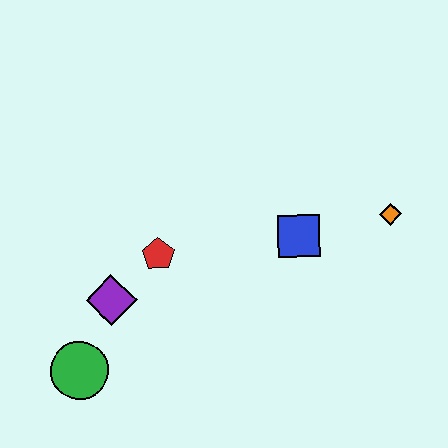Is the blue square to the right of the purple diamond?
Yes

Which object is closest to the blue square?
The orange diamond is closest to the blue square.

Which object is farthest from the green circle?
The orange diamond is farthest from the green circle.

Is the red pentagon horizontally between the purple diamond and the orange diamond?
Yes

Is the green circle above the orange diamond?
No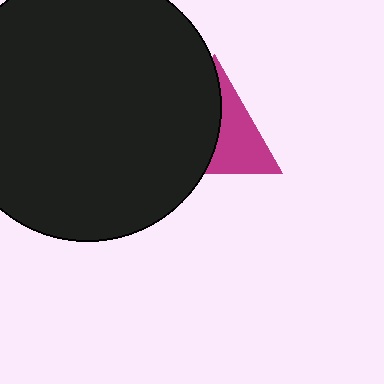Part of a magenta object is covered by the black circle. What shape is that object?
It is a triangle.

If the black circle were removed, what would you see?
You would see the complete magenta triangle.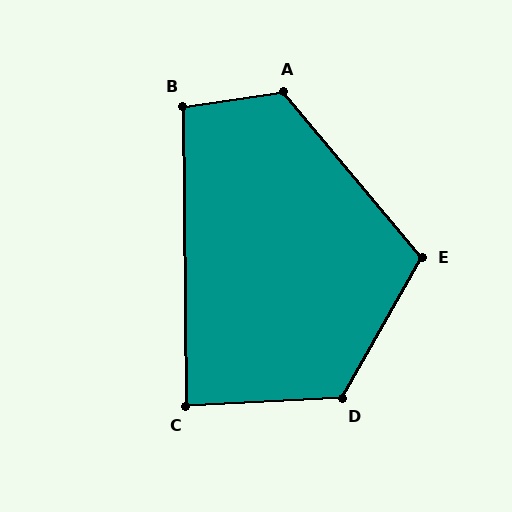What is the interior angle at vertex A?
Approximately 122 degrees (obtuse).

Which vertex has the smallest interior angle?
C, at approximately 87 degrees.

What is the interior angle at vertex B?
Approximately 98 degrees (obtuse).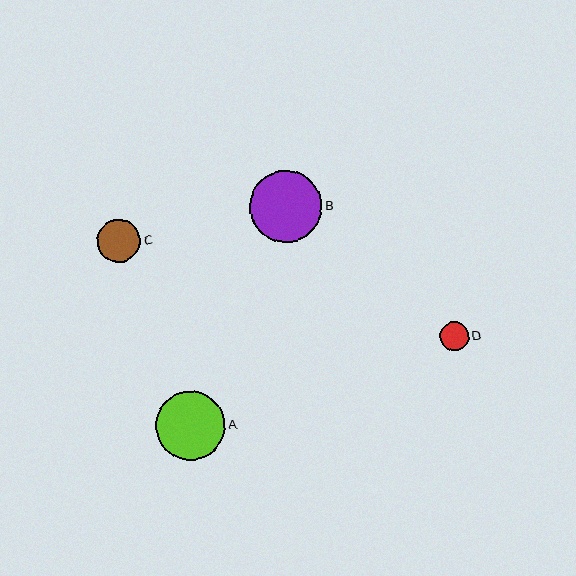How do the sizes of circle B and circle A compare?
Circle B and circle A are approximately the same size.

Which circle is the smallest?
Circle D is the smallest with a size of approximately 29 pixels.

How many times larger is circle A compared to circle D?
Circle A is approximately 2.4 times the size of circle D.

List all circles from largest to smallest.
From largest to smallest: B, A, C, D.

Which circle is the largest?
Circle B is the largest with a size of approximately 72 pixels.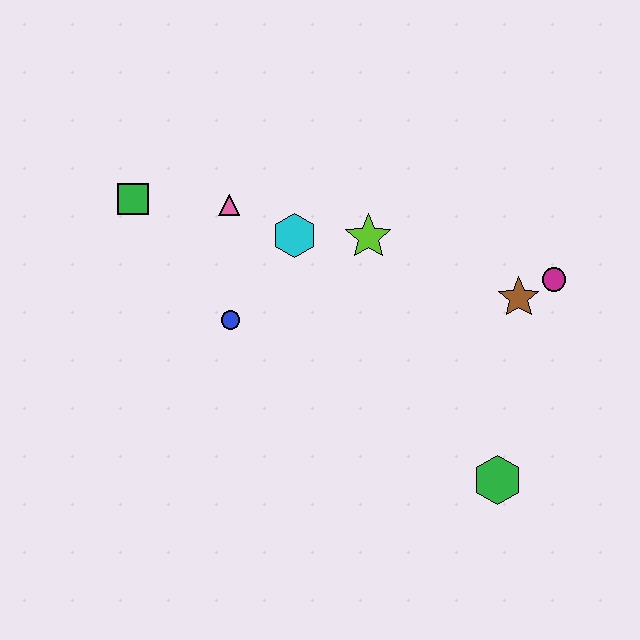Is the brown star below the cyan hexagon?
Yes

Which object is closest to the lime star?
The cyan hexagon is closest to the lime star.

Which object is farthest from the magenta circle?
The green square is farthest from the magenta circle.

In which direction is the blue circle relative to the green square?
The blue circle is below the green square.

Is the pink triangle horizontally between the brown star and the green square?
Yes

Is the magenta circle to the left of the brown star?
No